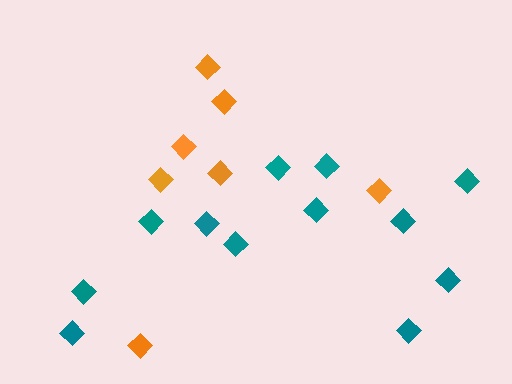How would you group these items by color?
There are 2 groups: one group of teal diamonds (12) and one group of orange diamonds (7).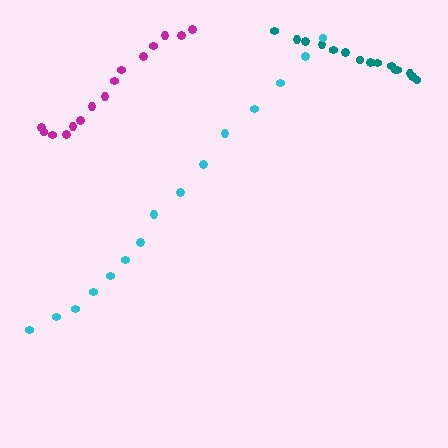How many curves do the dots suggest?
There are 3 distinct paths.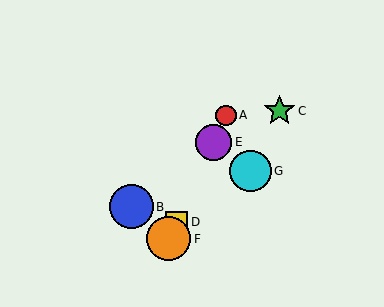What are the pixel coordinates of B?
Object B is at (131, 207).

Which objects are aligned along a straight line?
Objects A, D, E, F are aligned along a straight line.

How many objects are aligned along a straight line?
4 objects (A, D, E, F) are aligned along a straight line.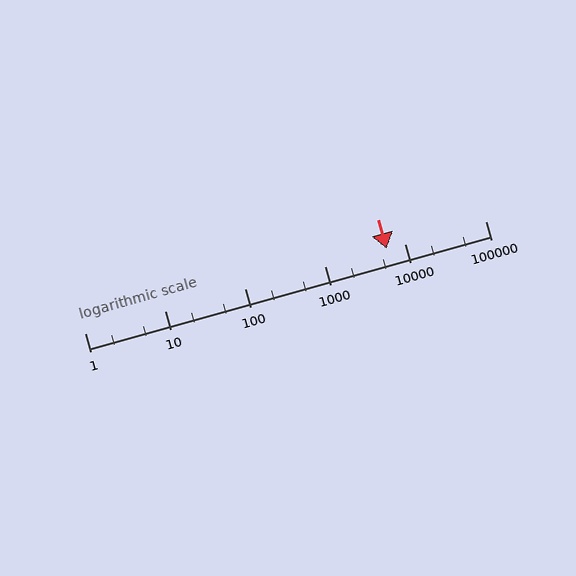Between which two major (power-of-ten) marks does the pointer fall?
The pointer is between 1000 and 10000.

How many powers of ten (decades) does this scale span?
The scale spans 5 decades, from 1 to 100000.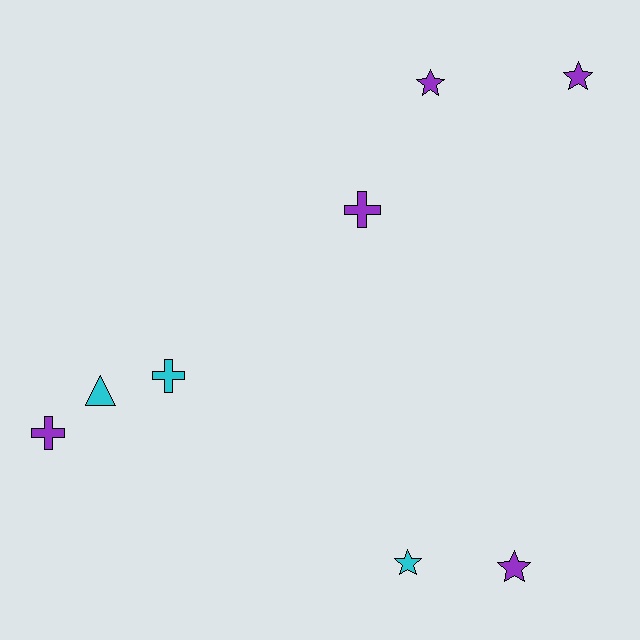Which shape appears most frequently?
Star, with 4 objects.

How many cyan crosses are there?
There is 1 cyan cross.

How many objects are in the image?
There are 8 objects.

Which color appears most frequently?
Purple, with 5 objects.